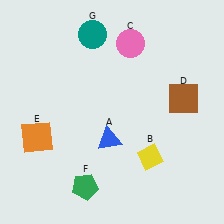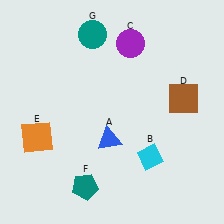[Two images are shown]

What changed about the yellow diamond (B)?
In Image 1, B is yellow. In Image 2, it changed to cyan.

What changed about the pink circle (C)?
In Image 1, C is pink. In Image 2, it changed to purple.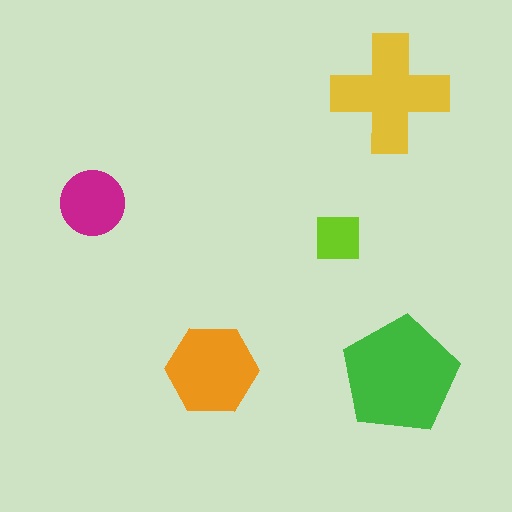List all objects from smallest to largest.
The lime square, the magenta circle, the orange hexagon, the yellow cross, the green pentagon.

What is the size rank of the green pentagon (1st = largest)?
1st.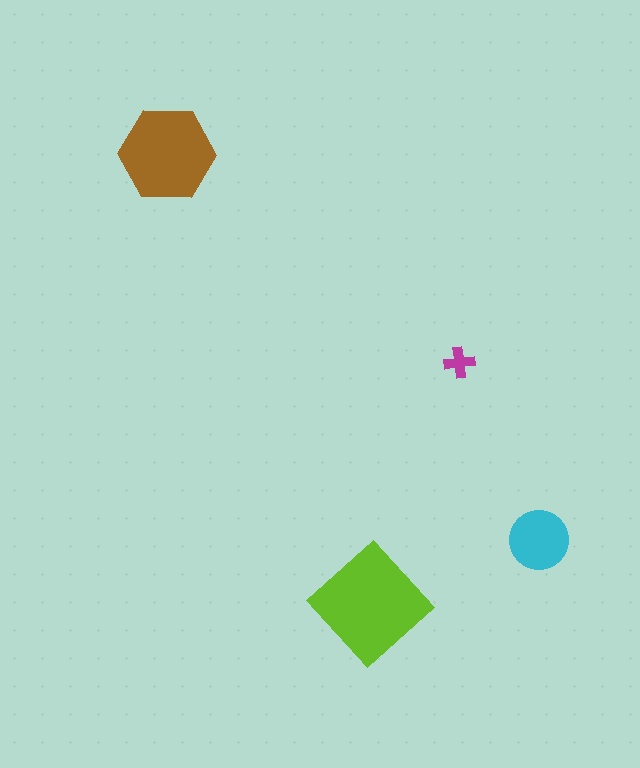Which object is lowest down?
The lime diamond is bottommost.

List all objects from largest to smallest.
The lime diamond, the brown hexagon, the cyan circle, the magenta cross.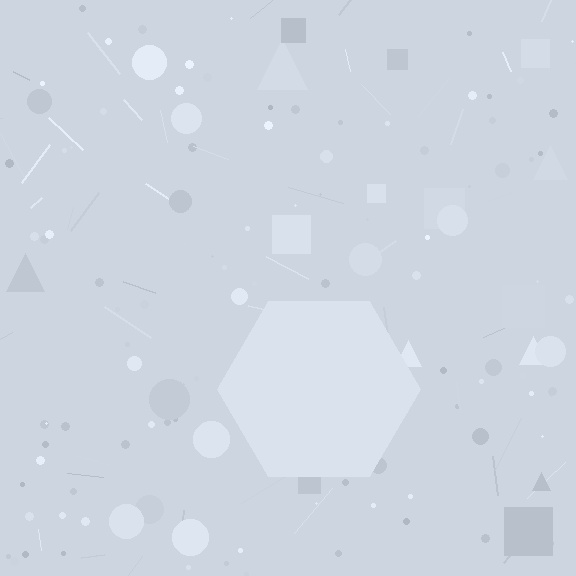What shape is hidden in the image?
A hexagon is hidden in the image.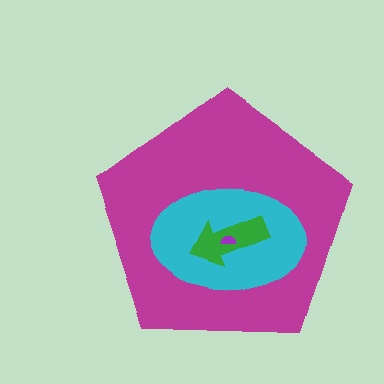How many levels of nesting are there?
4.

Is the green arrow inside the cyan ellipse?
Yes.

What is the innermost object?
The purple semicircle.